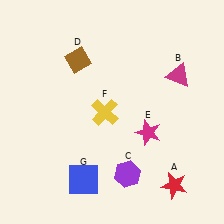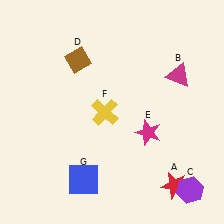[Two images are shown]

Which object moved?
The purple hexagon (C) moved right.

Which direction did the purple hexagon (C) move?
The purple hexagon (C) moved right.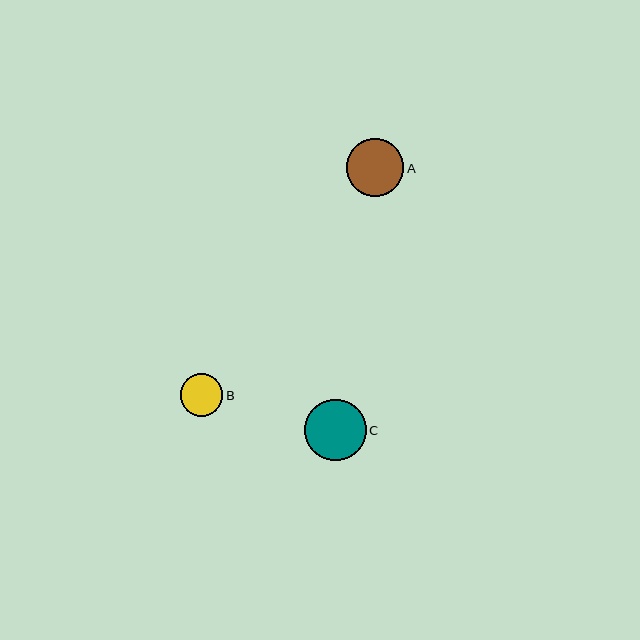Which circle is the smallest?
Circle B is the smallest with a size of approximately 42 pixels.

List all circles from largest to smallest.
From largest to smallest: C, A, B.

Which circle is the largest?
Circle C is the largest with a size of approximately 61 pixels.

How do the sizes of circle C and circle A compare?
Circle C and circle A are approximately the same size.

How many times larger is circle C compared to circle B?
Circle C is approximately 1.4 times the size of circle B.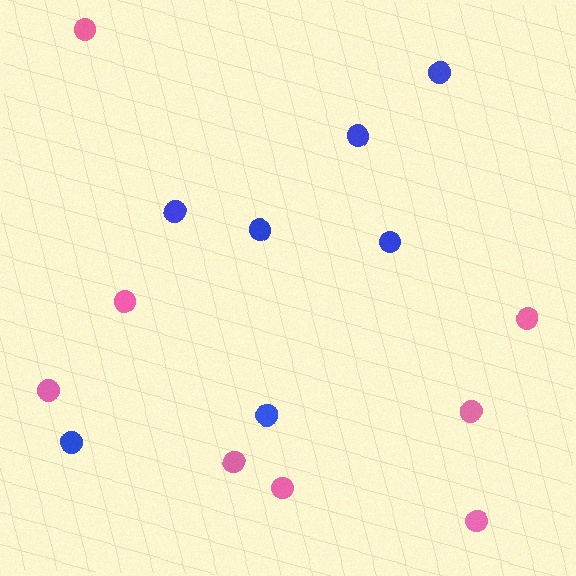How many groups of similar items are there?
There are 2 groups: one group of pink circles (8) and one group of blue circles (7).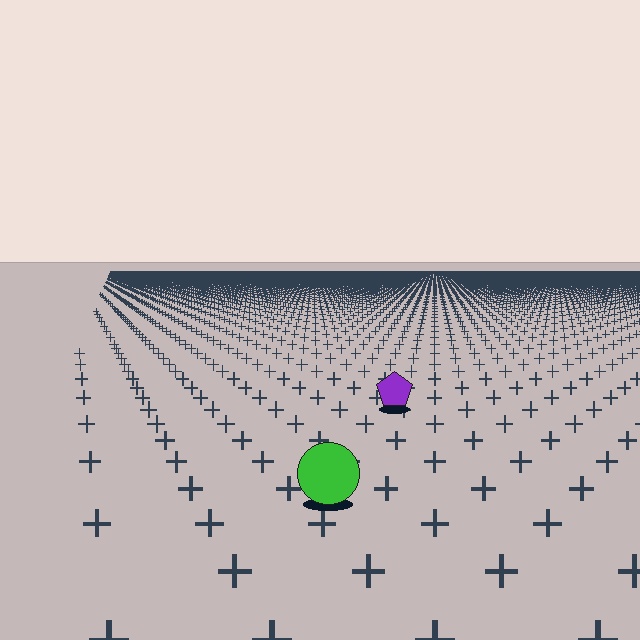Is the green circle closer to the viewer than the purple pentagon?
Yes. The green circle is closer — you can tell from the texture gradient: the ground texture is coarser near it.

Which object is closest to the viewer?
The green circle is closest. The texture marks near it are larger and more spread out.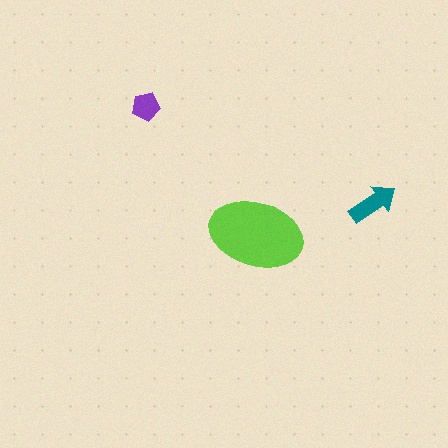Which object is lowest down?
The lime ellipse is bottommost.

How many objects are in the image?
There are 3 objects in the image.